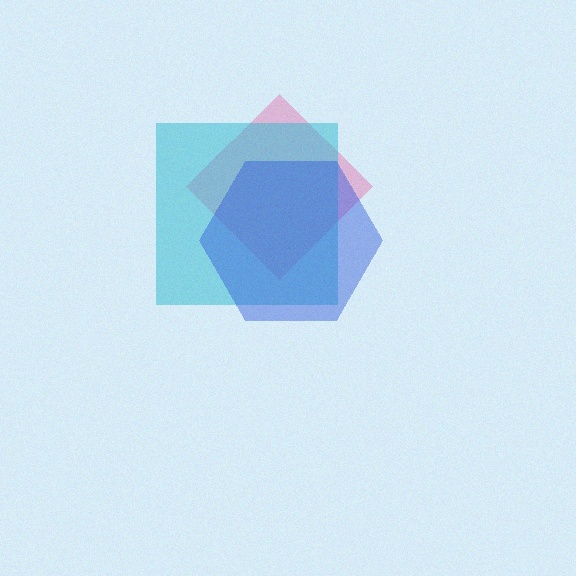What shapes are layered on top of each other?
The layered shapes are: a pink diamond, a cyan square, a blue hexagon.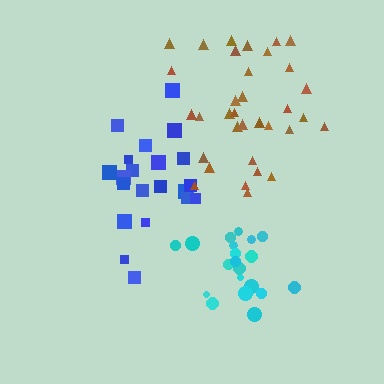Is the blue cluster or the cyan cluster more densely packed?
Cyan.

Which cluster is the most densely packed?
Cyan.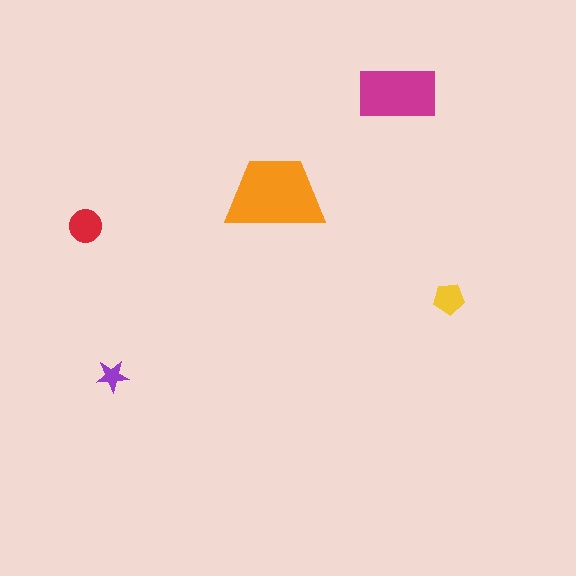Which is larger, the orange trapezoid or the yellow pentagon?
The orange trapezoid.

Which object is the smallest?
The purple star.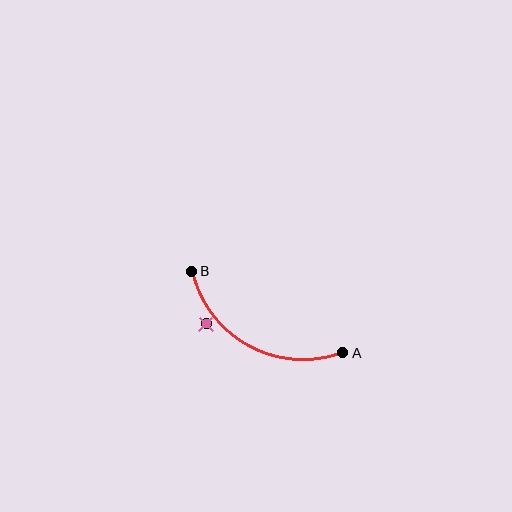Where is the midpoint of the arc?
The arc midpoint is the point on the curve farthest from the straight line joining A and B. It sits below that line.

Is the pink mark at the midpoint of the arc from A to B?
No — the pink mark does not lie on the arc at all. It sits slightly outside the curve.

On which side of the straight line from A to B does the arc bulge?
The arc bulges below the straight line connecting A and B.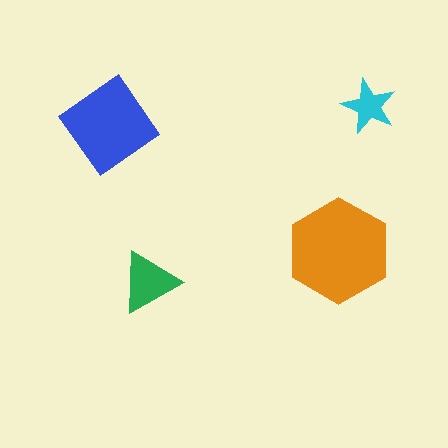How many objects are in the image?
There are 4 objects in the image.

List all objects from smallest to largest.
The cyan star, the green triangle, the blue diamond, the orange hexagon.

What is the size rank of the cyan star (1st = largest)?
4th.